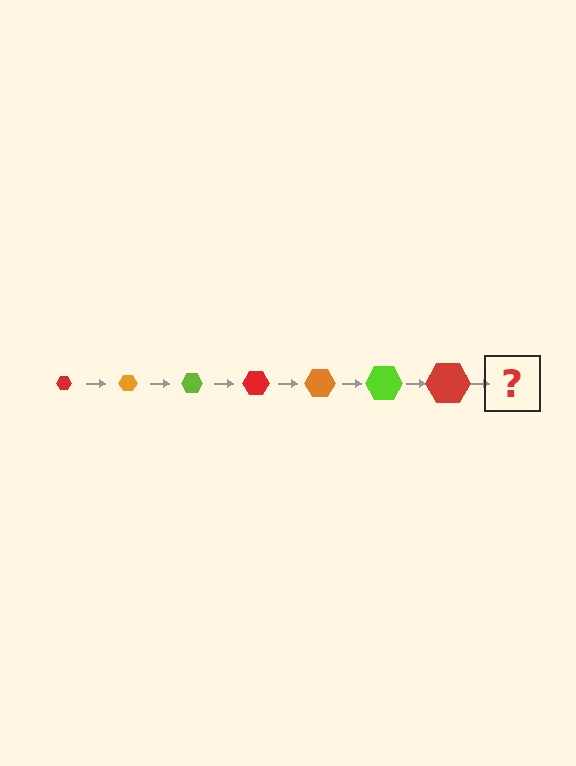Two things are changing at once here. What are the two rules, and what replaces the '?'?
The two rules are that the hexagon grows larger each step and the color cycles through red, orange, and lime. The '?' should be an orange hexagon, larger than the previous one.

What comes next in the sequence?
The next element should be an orange hexagon, larger than the previous one.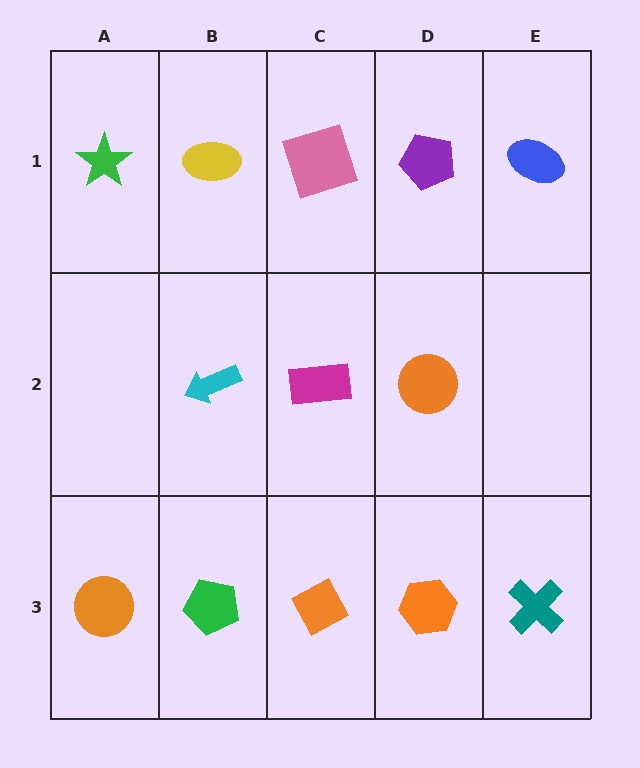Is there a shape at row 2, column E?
No, that cell is empty.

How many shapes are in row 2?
3 shapes.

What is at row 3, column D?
An orange hexagon.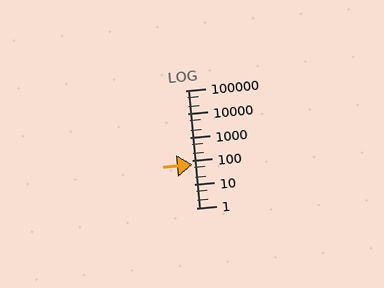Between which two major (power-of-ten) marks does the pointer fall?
The pointer is between 10 and 100.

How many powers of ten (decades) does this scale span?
The scale spans 5 decades, from 1 to 100000.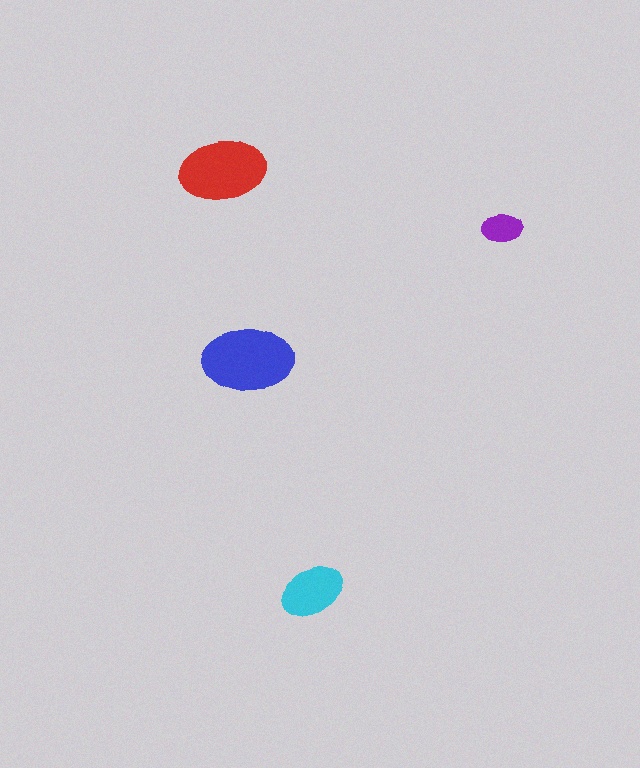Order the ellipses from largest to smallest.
the blue one, the red one, the cyan one, the purple one.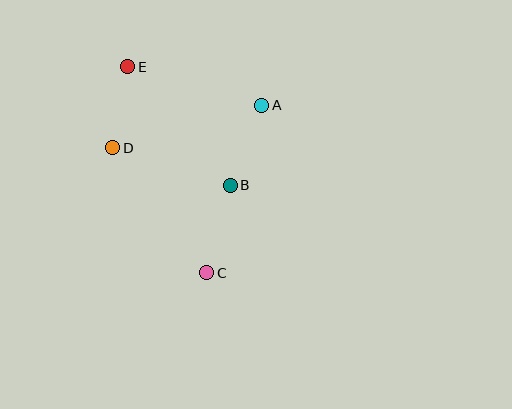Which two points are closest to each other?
Points D and E are closest to each other.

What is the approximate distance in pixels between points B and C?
The distance between B and C is approximately 90 pixels.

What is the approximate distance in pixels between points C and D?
The distance between C and D is approximately 157 pixels.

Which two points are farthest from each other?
Points C and E are farthest from each other.